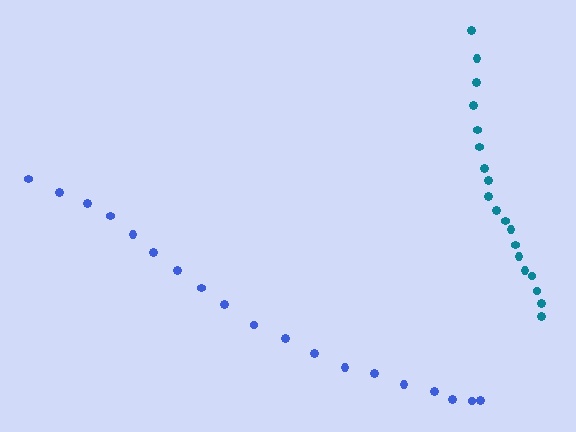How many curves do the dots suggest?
There are 2 distinct paths.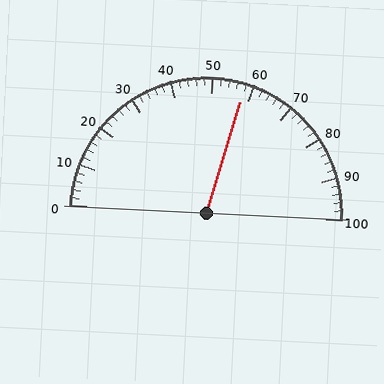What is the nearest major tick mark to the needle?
The nearest major tick mark is 60.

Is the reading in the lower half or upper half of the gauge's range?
The reading is in the upper half of the range (0 to 100).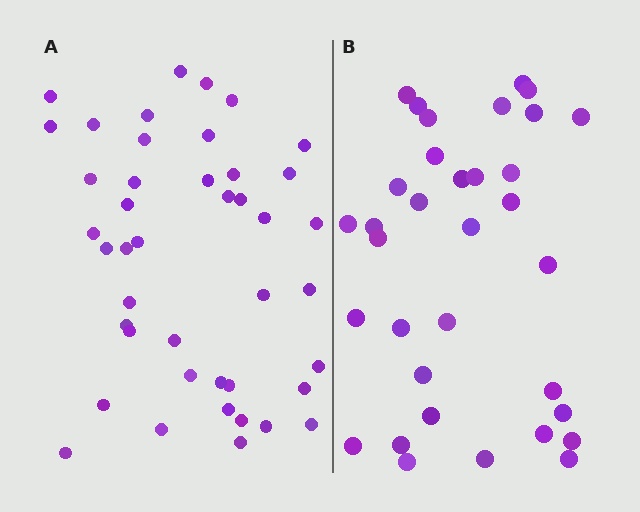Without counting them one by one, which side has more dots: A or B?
Region A (the left region) has more dots.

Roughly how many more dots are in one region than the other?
Region A has roughly 8 or so more dots than region B.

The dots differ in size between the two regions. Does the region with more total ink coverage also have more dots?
No. Region B has more total ink coverage because its dots are larger, but region A actually contains more individual dots. Total area can be misleading — the number of items is what matters here.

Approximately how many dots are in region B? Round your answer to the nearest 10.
About 30 dots. (The exact count is 34, which rounds to 30.)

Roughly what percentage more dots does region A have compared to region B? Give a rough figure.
About 25% more.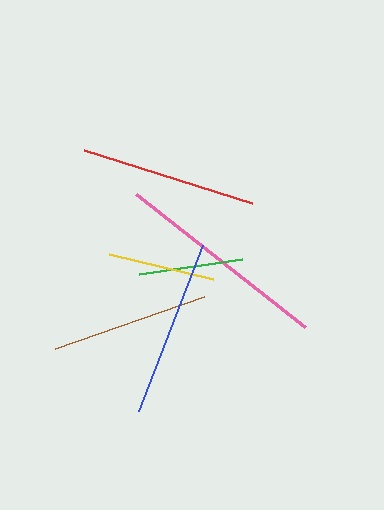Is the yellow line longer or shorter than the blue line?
The blue line is longer than the yellow line.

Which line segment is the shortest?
The green line is the shortest at approximately 104 pixels.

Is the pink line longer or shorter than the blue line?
The pink line is longer than the blue line.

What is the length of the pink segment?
The pink segment is approximately 215 pixels long.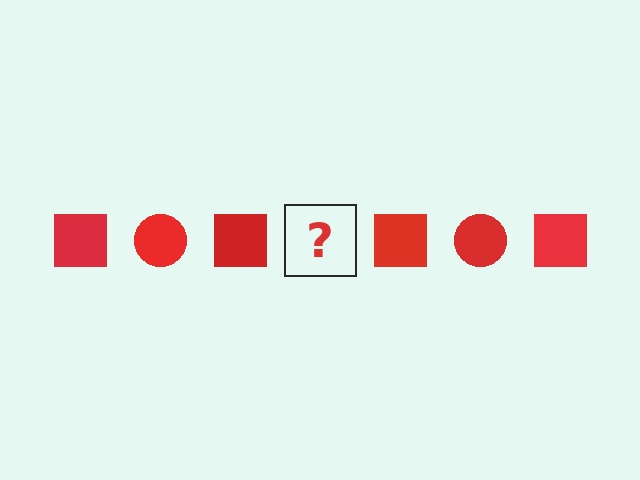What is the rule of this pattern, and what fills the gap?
The rule is that the pattern cycles through square, circle shapes in red. The gap should be filled with a red circle.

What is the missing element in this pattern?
The missing element is a red circle.